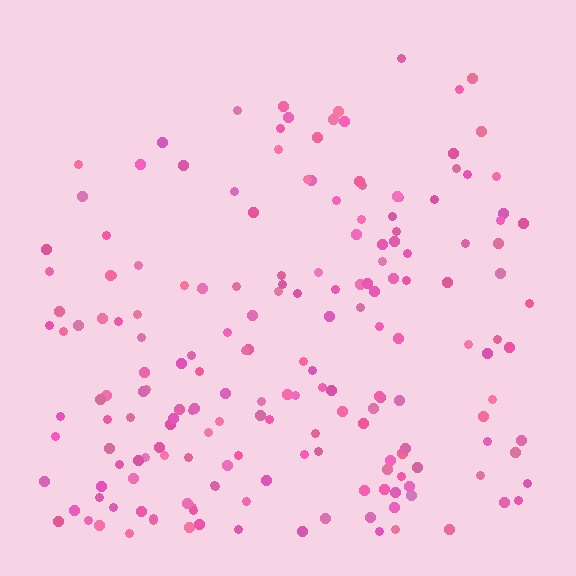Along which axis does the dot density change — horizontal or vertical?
Vertical.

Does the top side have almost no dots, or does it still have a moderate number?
Still a moderate number, just noticeably fewer than the bottom.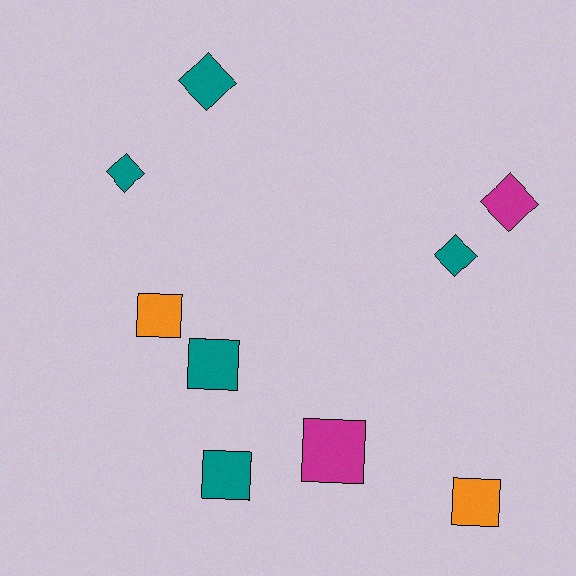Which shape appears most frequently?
Square, with 5 objects.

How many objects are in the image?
There are 9 objects.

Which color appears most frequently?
Teal, with 5 objects.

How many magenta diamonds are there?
There is 1 magenta diamond.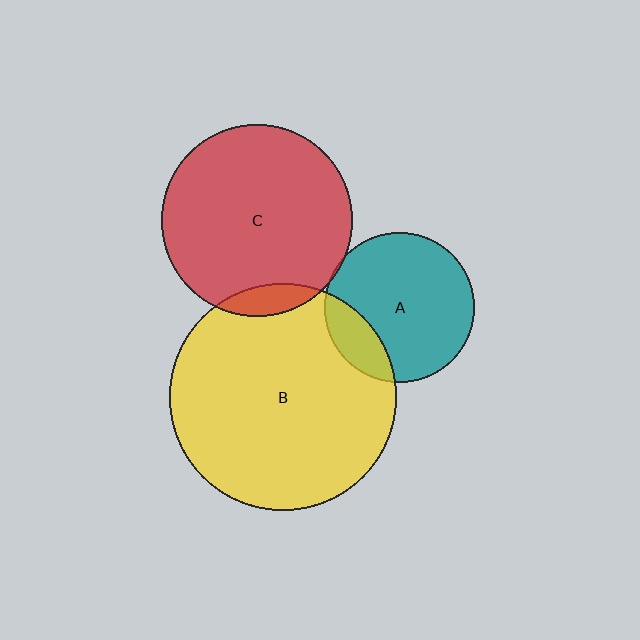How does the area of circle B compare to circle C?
Approximately 1.4 times.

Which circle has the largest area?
Circle B (yellow).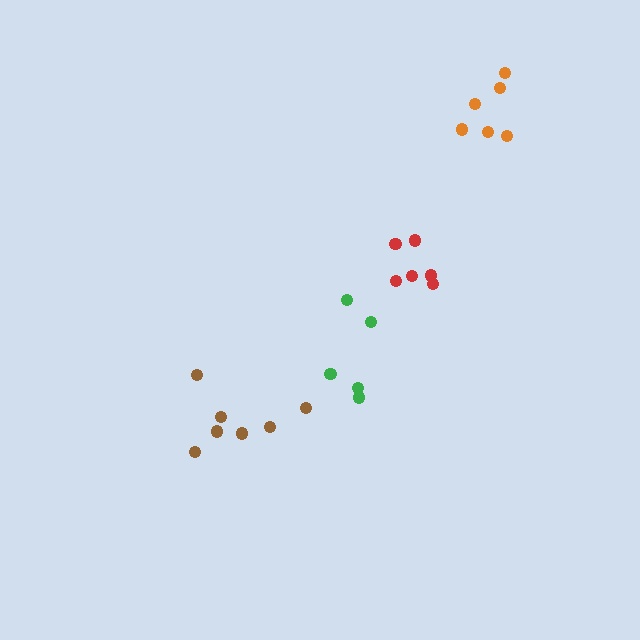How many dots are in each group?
Group 1: 6 dots, Group 2: 6 dots, Group 3: 5 dots, Group 4: 7 dots (24 total).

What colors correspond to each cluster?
The clusters are colored: orange, red, green, brown.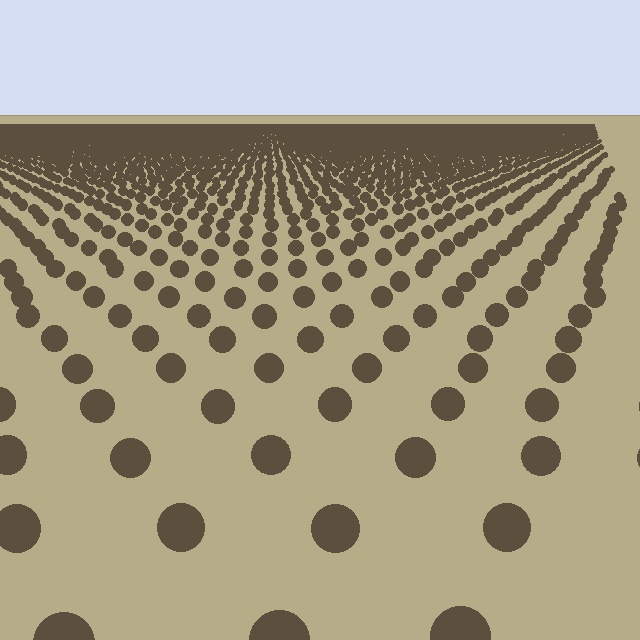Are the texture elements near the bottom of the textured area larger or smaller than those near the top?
Larger. Near the bottom, elements are closer to the viewer and appear at a bigger on-screen size.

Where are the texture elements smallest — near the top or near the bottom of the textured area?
Near the top.